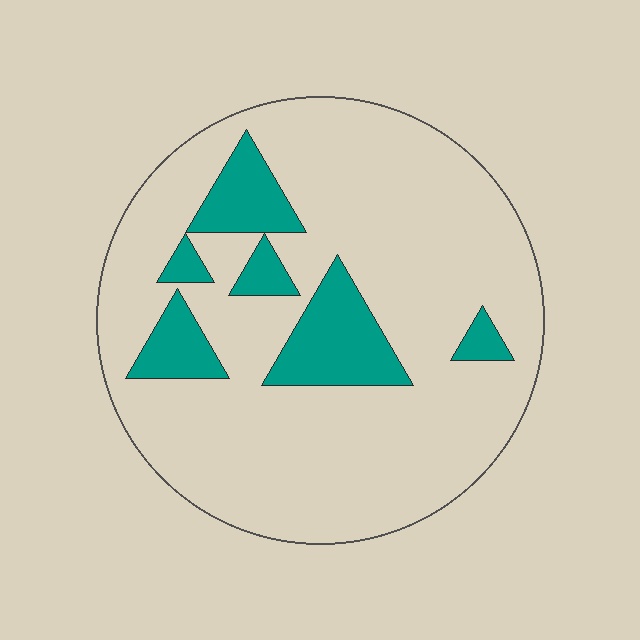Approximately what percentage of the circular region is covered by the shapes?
Approximately 15%.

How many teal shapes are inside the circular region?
6.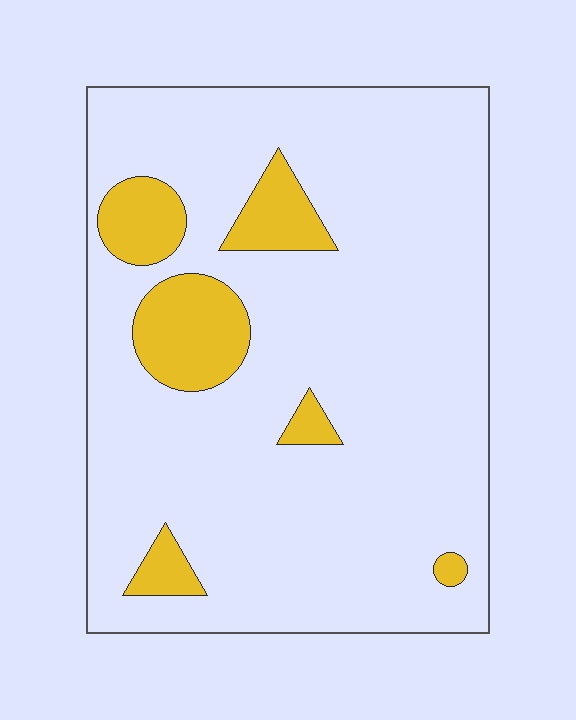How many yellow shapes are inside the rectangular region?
6.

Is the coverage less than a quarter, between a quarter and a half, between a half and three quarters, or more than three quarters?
Less than a quarter.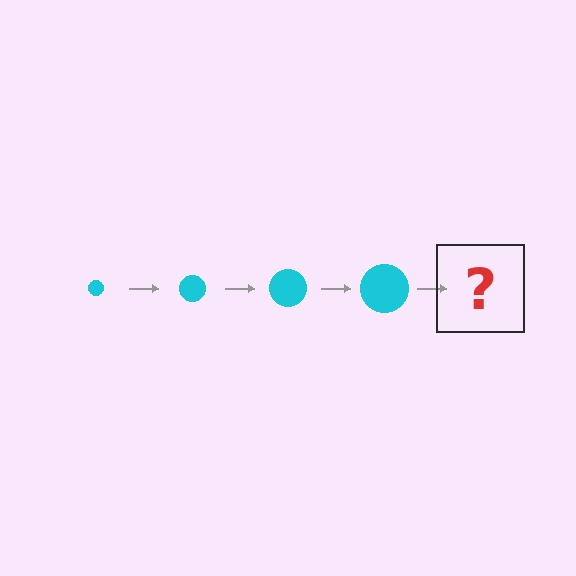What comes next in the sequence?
The next element should be a cyan circle, larger than the previous one.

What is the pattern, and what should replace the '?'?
The pattern is that the circle gets progressively larger each step. The '?' should be a cyan circle, larger than the previous one.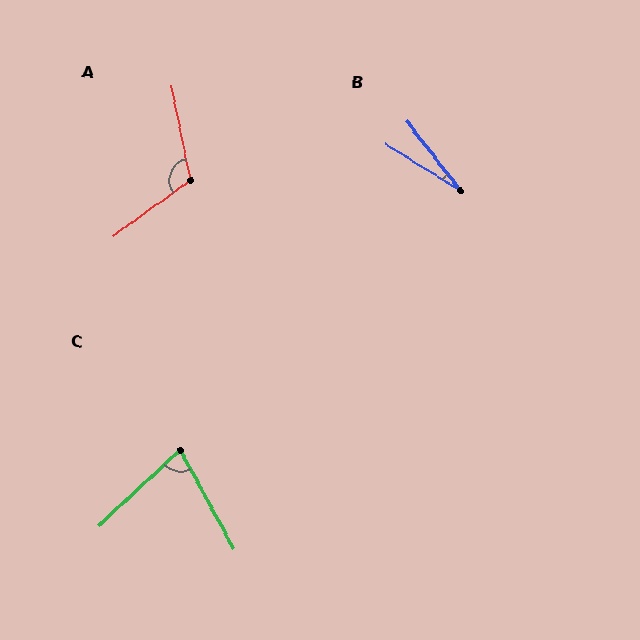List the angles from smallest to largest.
B (20°), C (75°), A (115°).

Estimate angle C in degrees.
Approximately 75 degrees.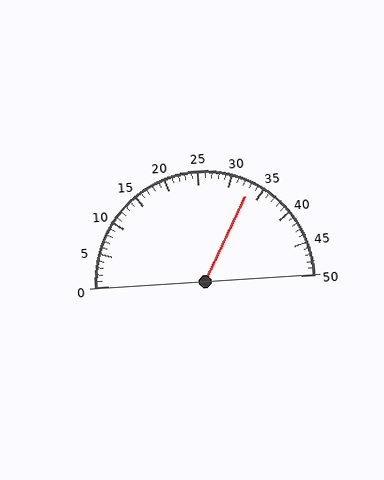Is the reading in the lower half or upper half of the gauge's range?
The reading is in the upper half of the range (0 to 50).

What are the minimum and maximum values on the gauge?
The gauge ranges from 0 to 50.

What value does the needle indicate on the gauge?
The needle indicates approximately 33.